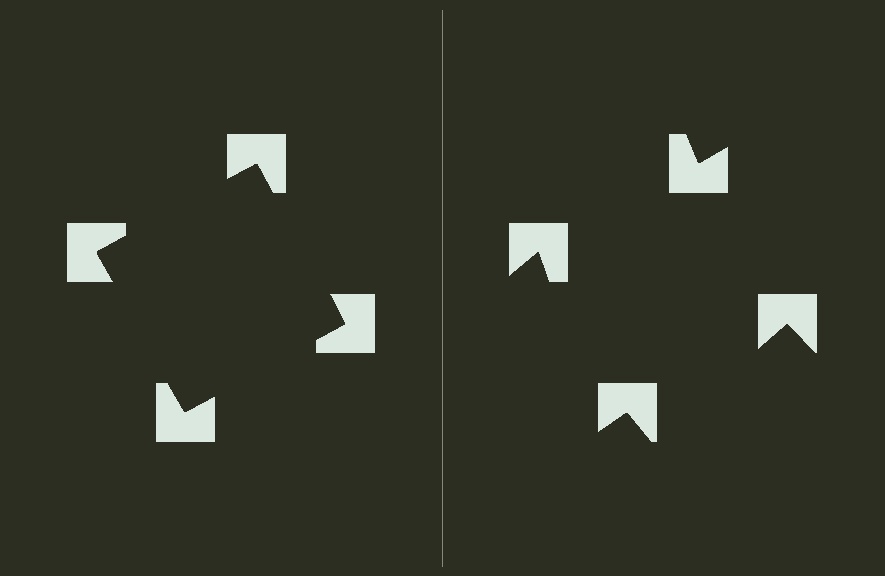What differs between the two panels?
The notched squares are positioned identically on both sides; only the wedge orientations differ. On the left they align to a square; on the right they are misaligned.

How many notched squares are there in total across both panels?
8 — 4 on each side.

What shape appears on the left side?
An illusory square.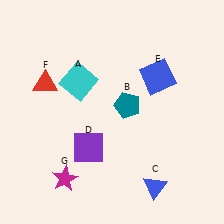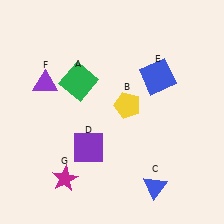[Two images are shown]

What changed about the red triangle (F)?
In Image 1, F is red. In Image 2, it changed to purple.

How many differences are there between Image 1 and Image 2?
There are 3 differences between the two images.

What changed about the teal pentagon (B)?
In Image 1, B is teal. In Image 2, it changed to yellow.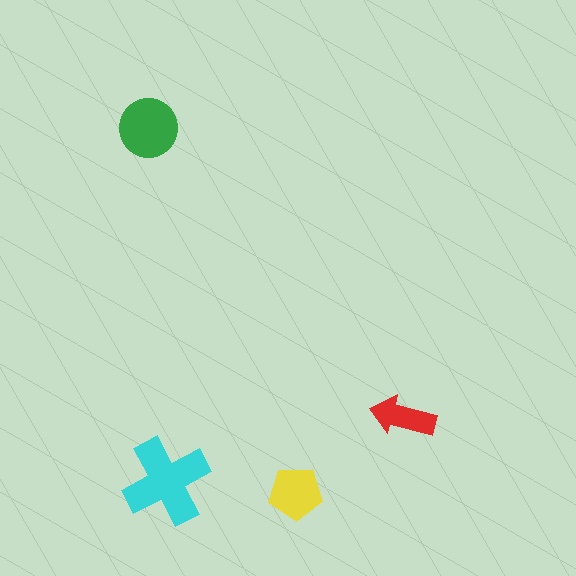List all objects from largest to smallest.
The cyan cross, the green circle, the yellow pentagon, the red arrow.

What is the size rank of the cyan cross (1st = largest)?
1st.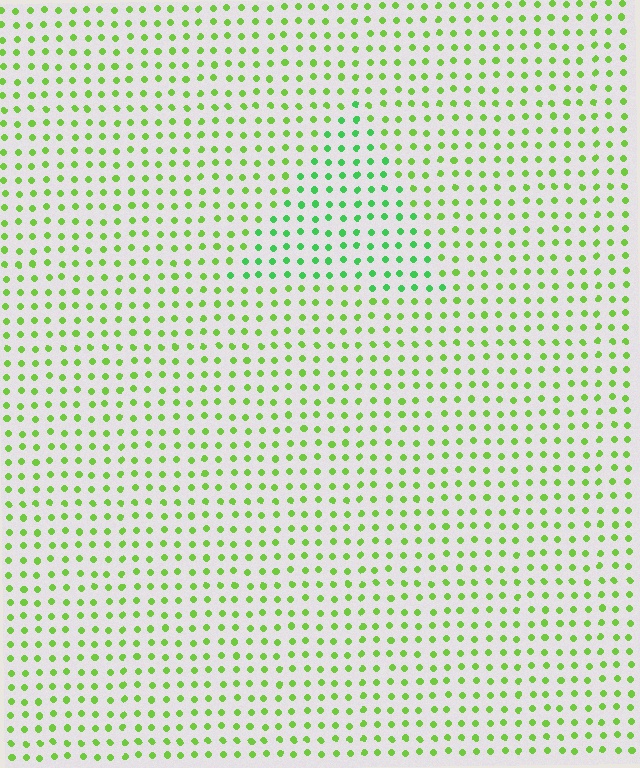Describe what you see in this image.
The image is filled with small lime elements in a uniform arrangement. A triangle-shaped region is visible where the elements are tinted to a slightly different hue, forming a subtle color boundary.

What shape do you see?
I see a triangle.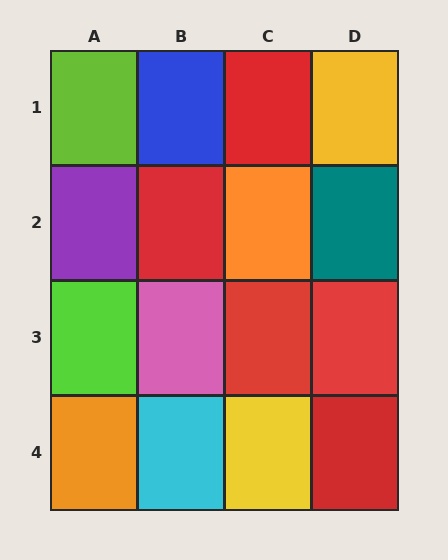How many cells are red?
5 cells are red.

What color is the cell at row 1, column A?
Lime.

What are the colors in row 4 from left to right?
Orange, cyan, yellow, red.